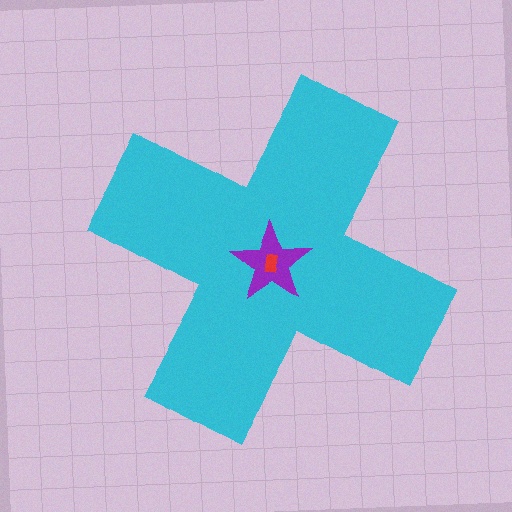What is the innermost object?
The red rectangle.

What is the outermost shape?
The cyan cross.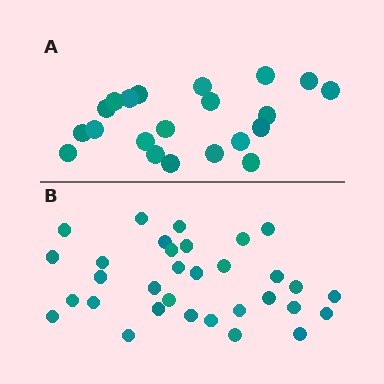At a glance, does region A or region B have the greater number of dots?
Region B (the bottom region) has more dots.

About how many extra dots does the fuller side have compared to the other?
Region B has roughly 12 or so more dots than region A.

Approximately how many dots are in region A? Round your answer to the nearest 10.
About 20 dots. (The exact count is 21, which rounds to 20.)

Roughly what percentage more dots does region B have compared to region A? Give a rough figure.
About 50% more.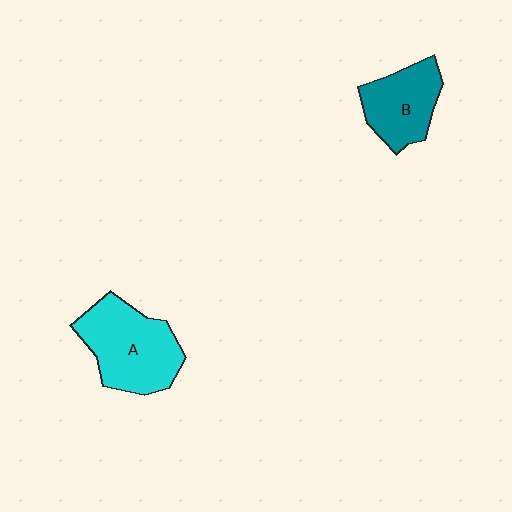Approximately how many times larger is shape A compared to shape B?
Approximately 1.4 times.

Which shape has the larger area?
Shape A (cyan).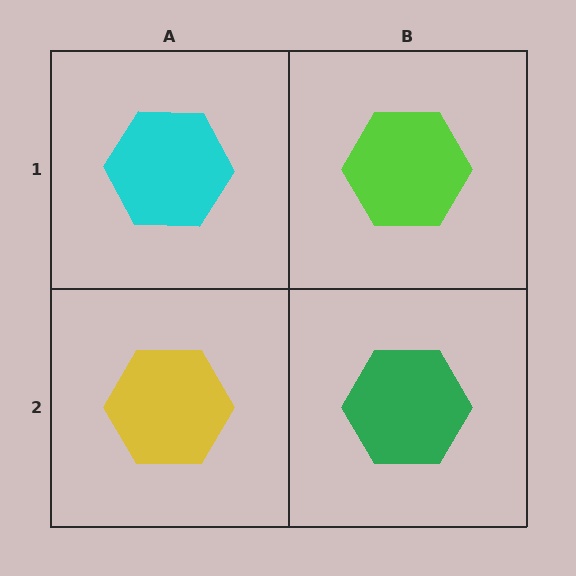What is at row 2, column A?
A yellow hexagon.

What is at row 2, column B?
A green hexagon.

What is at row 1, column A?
A cyan hexagon.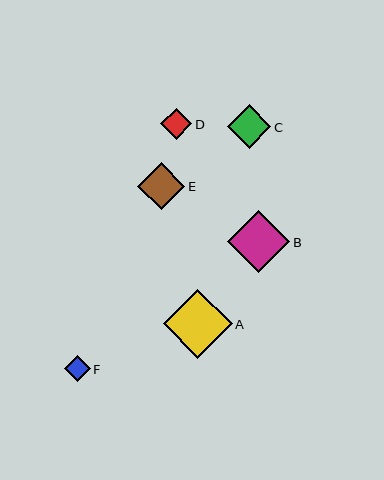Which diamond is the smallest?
Diamond F is the smallest with a size of approximately 26 pixels.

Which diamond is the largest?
Diamond A is the largest with a size of approximately 69 pixels.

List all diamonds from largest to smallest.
From largest to smallest: A, B, E, C, D, F.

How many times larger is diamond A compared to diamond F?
Diamond A is approximately 2.7 times the size of diamond F.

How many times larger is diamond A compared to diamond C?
Diamond A is approximately 1.6 times the size of diamond C.